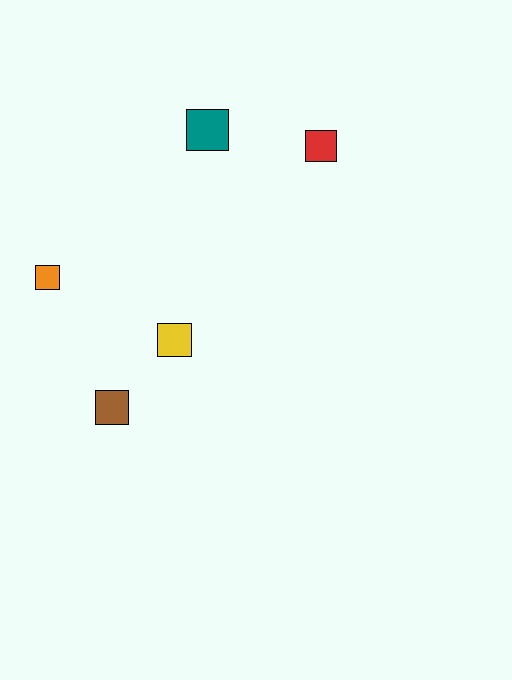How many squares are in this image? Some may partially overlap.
There are 5 squares.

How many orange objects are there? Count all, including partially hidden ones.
There is 1 orange object.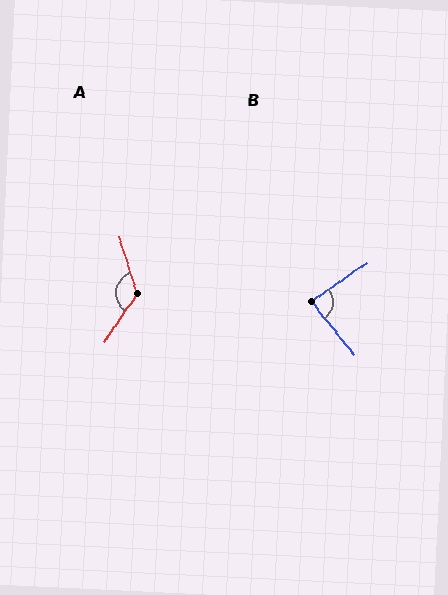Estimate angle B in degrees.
Approximately 86 degrees.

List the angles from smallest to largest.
B (86°), A (128°).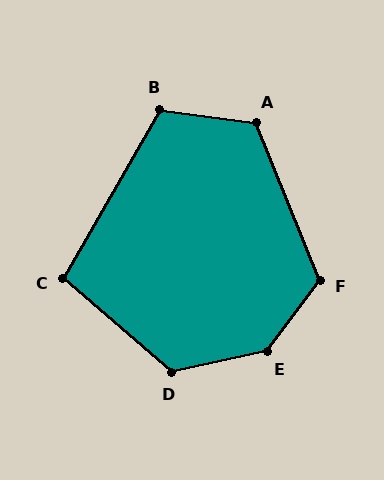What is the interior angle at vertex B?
Approximately 112 degrees (obtuse).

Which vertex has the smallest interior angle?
C, at approximately 101 degrees.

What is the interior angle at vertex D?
Approximately 126 degrees (obtuse).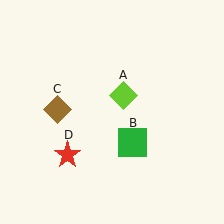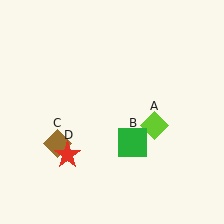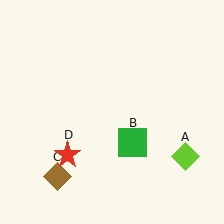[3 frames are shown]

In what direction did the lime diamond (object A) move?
The lime diamond (object A) moved down and to the right.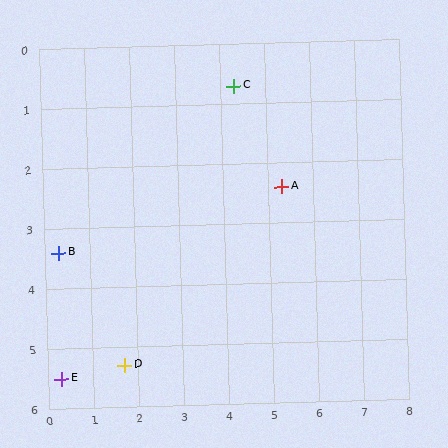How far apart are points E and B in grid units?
Points E and B are about 2.1 grid units apart.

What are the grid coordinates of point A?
Point A is at approximately (5.3, 2.4).